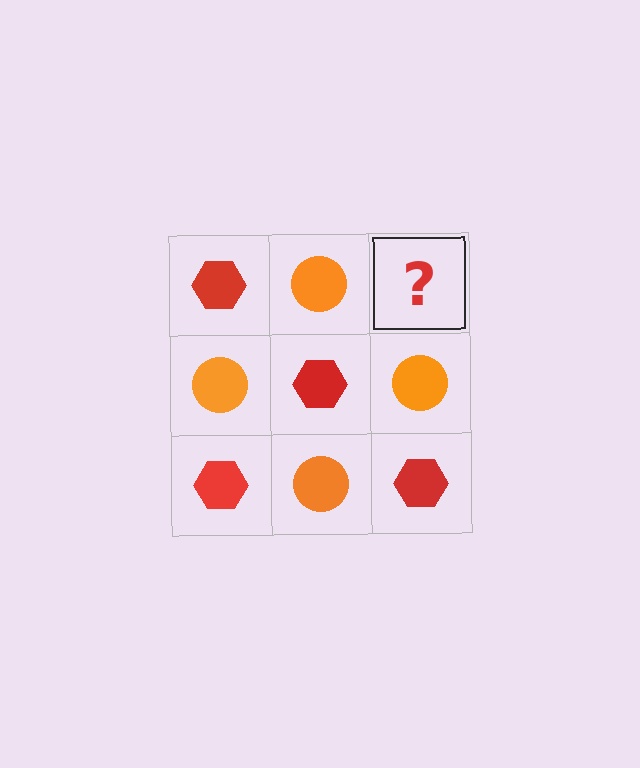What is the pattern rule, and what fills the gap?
The rule is that it alternates red hexagon and orange circle in a checkerboard pattern. The gap should be filled with a red hexagon.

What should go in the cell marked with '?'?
The missing cell should contain a red hexagon.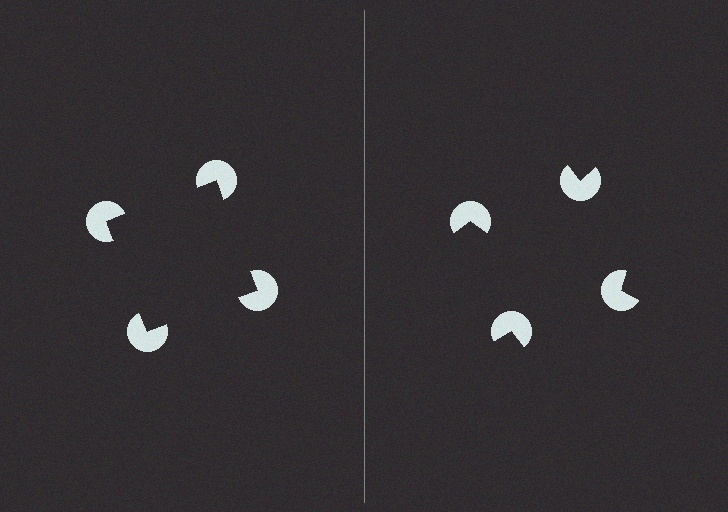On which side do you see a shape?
An illusory square appears on the left side. On the right side the wedge cuts are rotated, so no coherent shape forms.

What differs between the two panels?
The pac-man discs are positioned identically on both sides; only the wedge orientations differ. On the left they align to a square; on the right they are misaligned.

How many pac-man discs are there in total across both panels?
8 — 4 on each side.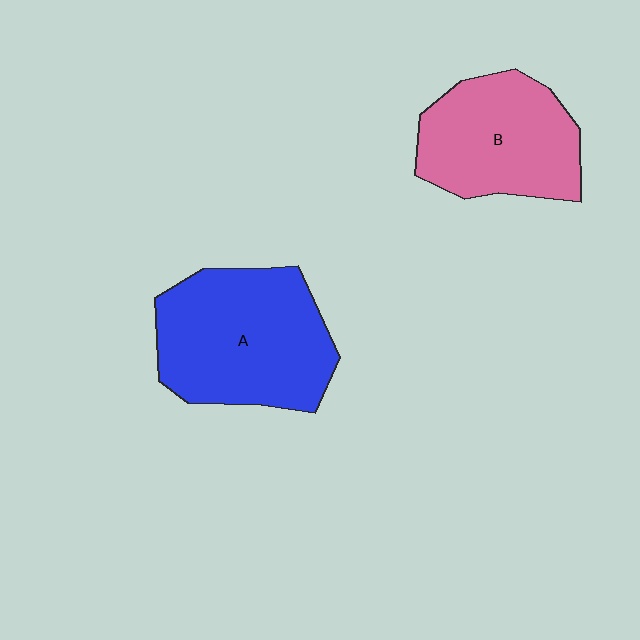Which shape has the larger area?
Shape A (blue).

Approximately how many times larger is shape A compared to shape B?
Approximately 1.3 times.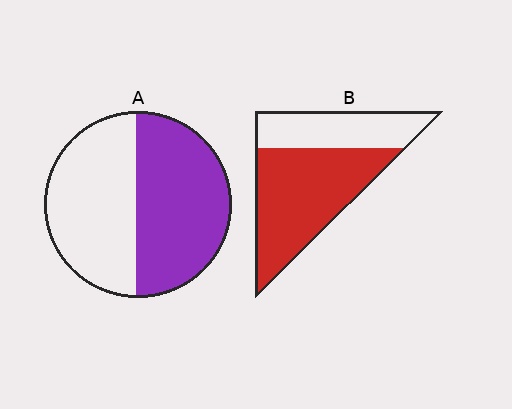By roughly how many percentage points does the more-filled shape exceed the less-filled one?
By roughly 15 percentage points (B over A).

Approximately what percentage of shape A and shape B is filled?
A is approximately 50% and B is approximately 65%.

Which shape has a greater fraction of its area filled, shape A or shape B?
Shape B.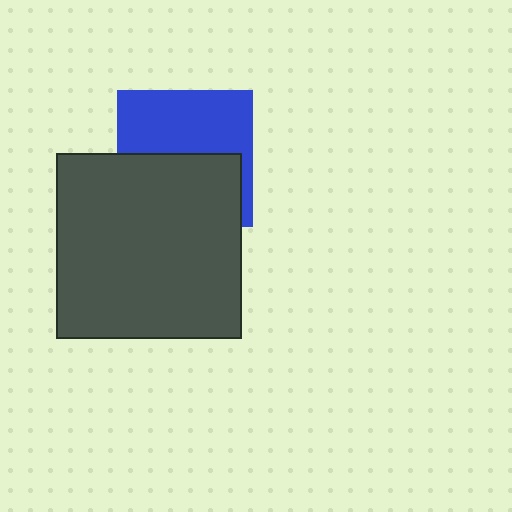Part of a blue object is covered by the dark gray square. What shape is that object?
It is a square.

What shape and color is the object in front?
The object in front is a dark gray square.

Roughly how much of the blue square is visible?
About half of it is visible (roughly 51%).